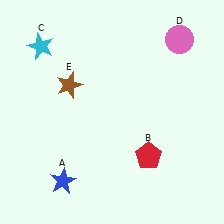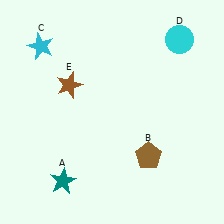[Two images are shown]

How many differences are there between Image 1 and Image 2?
There are 3 differences between the two images.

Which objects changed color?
A changed from blue to teal. B changed from red to brown. D changed from pink to cyan.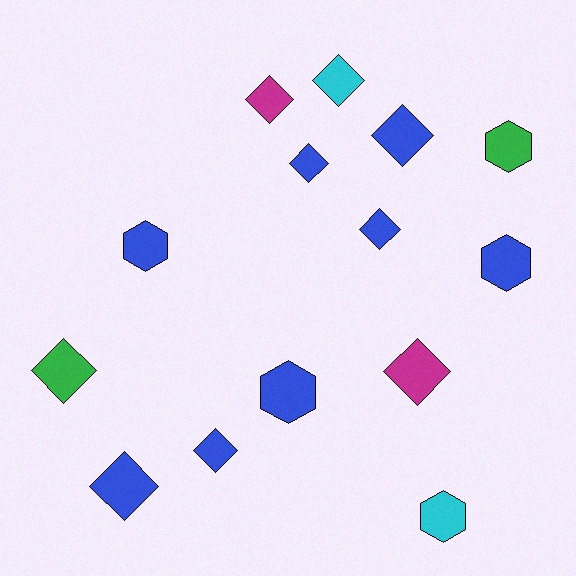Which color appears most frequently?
Blue, with 8 objects.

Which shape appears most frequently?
Diamond, with 9 objects.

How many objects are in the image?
There are 14 objects.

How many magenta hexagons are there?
There are no magenta hexagons.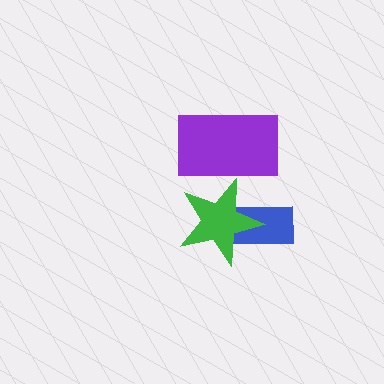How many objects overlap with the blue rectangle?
1 object overlaps with the blue rectangle.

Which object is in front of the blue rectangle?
The green star is in front of the blue rectangle.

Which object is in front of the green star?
The purple rectangle is in front of the green star.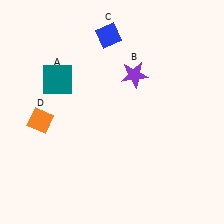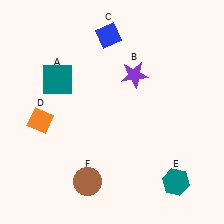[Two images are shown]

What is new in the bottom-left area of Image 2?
A brown circle (F) was added in the bottom-left area of Image 2.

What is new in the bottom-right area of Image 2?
A teal hexagon (E) was added in the bottom-right area of Image 2.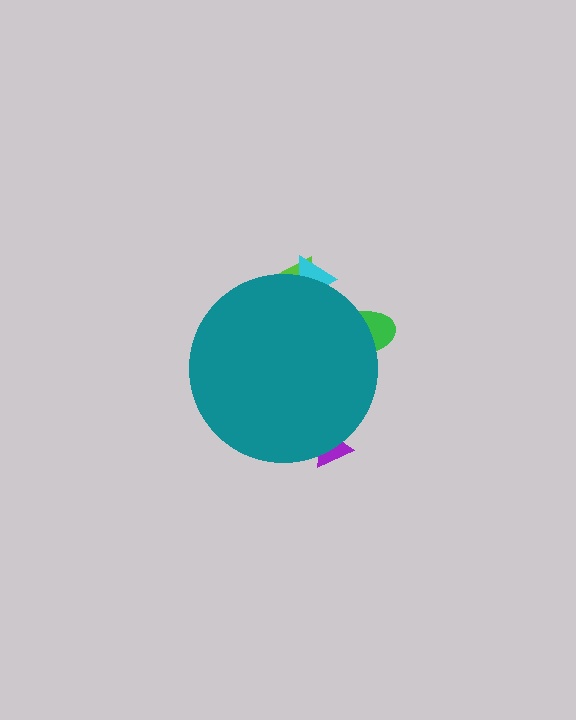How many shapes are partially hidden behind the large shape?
4 shapes are partially hidden.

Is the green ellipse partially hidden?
Yes, the green ellipse is partially hidden behind the teal circle.